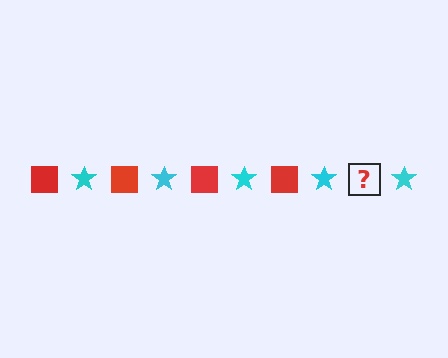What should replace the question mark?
The question mark should be replaced with a red square.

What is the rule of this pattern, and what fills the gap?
The rule is that the pattern alternates between red square and cyan star. The gap should be filled with a red square.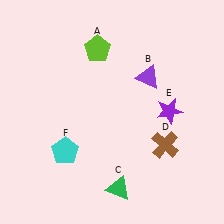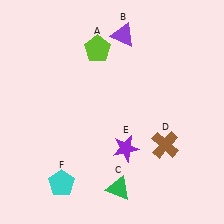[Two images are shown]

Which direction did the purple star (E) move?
The purple star (E) moved left.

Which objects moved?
The objects that moved are: the purple triangle (B), the purple star (E), the cyan pentagon (F).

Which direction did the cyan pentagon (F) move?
The cyan pentagon (F) moved down.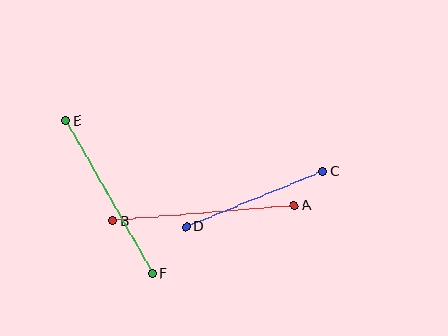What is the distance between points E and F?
The distance is approximately 176 pixels.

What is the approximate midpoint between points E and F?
The midpoint is at approximately (109, 197) pixels.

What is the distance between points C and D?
The distance is approximately 147 pixels.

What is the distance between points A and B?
The distance is approximately 183 pixels.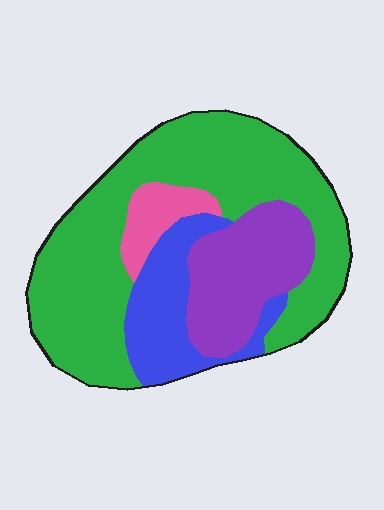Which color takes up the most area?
Green, at roughly 55%.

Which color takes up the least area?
Pink, at roughly 5%.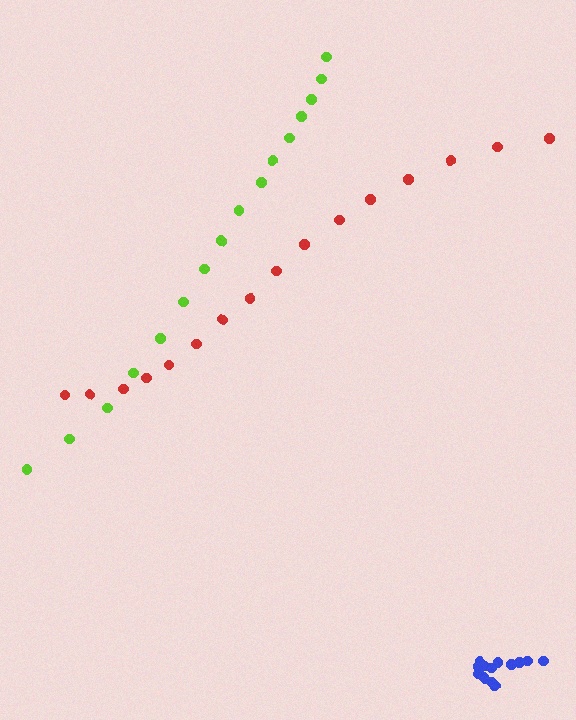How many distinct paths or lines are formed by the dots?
There are 3 distinct paths.